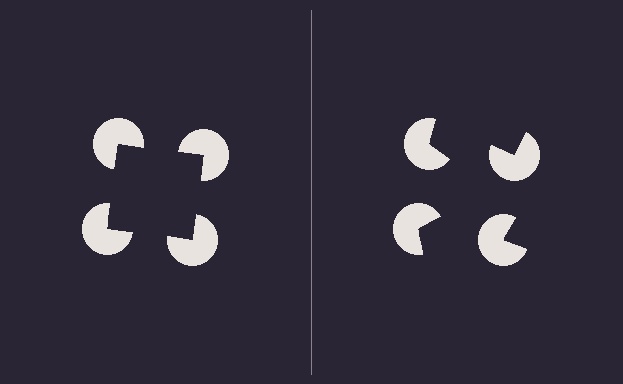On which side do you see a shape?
An illusory square appears on the left side. On the right side the wedge cuts are rotated, so no coherent shape forms.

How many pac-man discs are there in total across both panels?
8 — 4 on each side.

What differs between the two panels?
The pac-man discs are positioned identically on both sides; only the wedge orientations differ. On the left they align to a square; on the right they are misaligned.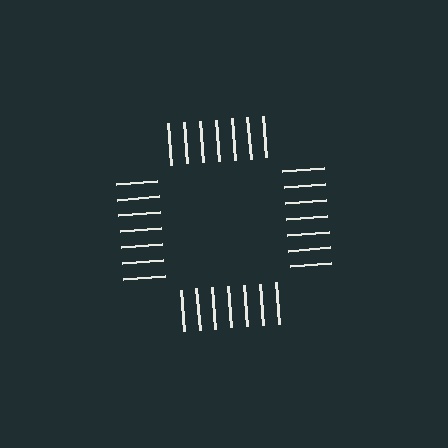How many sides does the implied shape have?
4 sides — the line-ends trace a square.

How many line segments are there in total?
28 — 7 along each of the 4 edges.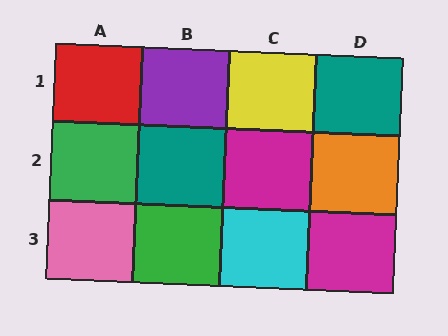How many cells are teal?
2 cells are teal.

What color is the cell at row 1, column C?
Yellow.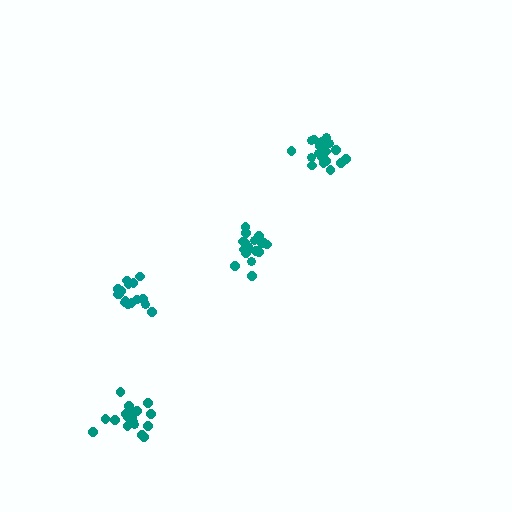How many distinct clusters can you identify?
There are 4 distinct clusters.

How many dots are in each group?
Group 1: 19 dots, Group 2: 16 dots, Group 3: 18 dots, Group 4: 20 dots (73 total).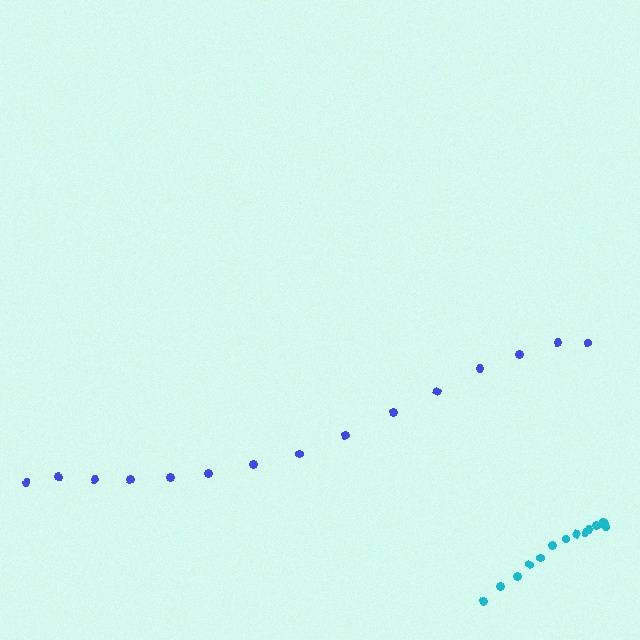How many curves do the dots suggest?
There are 2 distinct paths.